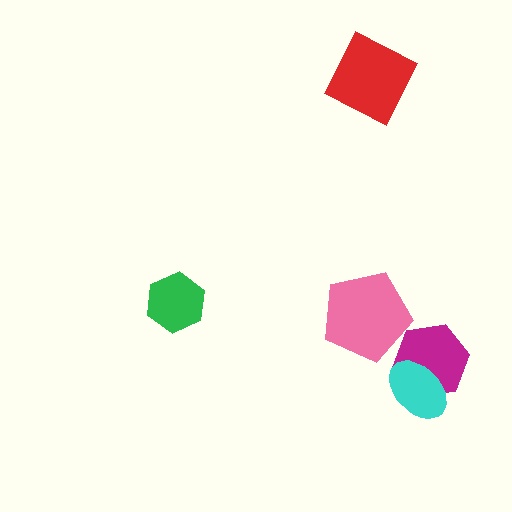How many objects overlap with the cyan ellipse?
1 object overlaps with the cyan ellipse.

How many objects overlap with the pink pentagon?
0 objects overlap with the pink pentagon.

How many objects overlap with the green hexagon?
0 objects overlap with the green hexagon.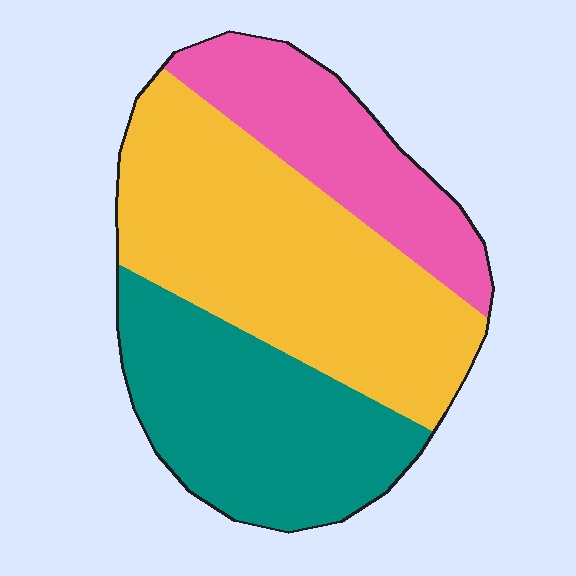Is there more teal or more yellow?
Yellow.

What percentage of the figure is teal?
Teal takes up about one third (1/3) of the figure.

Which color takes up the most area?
Yellow, at roughly 45%.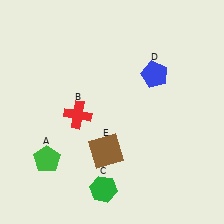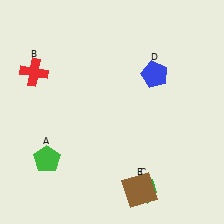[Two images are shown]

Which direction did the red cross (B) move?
The red cross (B) moved left.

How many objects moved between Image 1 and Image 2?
3 objects moved between the two images.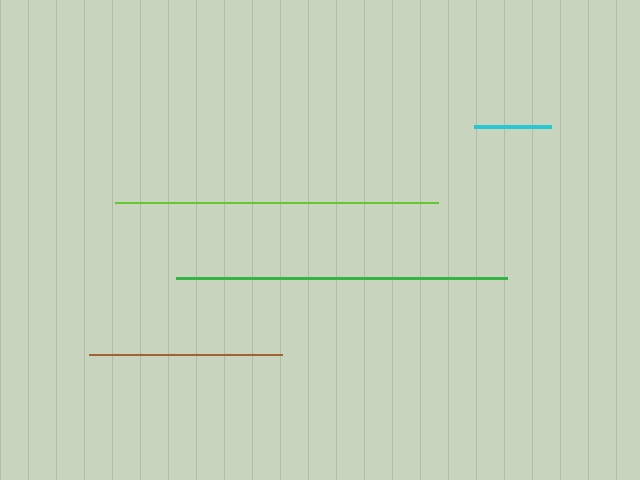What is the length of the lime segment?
The lime segment is approximately 323 pixels long.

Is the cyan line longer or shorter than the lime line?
The lime line is longer than the cyan line.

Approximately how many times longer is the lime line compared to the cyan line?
The lime line is approximately 4.2 times the length of the cyan line.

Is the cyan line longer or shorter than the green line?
The green line is longer than the cyan line.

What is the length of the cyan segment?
The cyan segment is approximately 77 pixels long.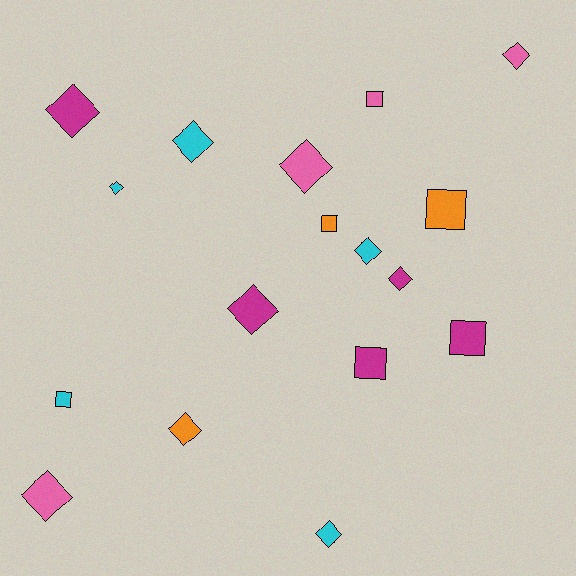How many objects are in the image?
There are 17 objects.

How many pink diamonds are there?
There are 3 pink diamonds.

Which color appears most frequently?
Cyan, with 5 objects.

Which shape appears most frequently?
Diamond, with 11 objects.